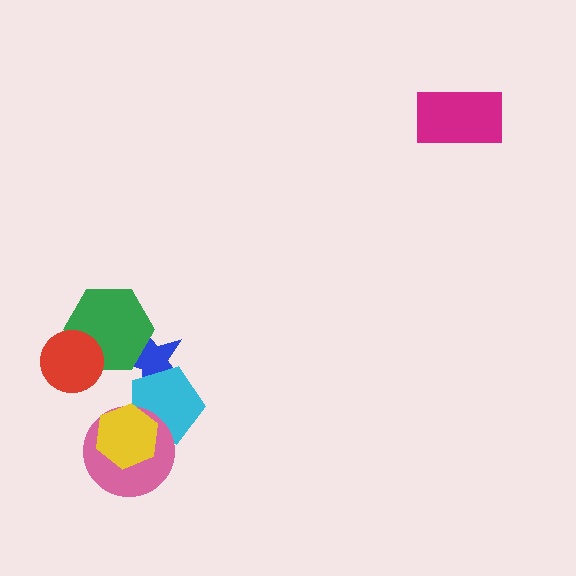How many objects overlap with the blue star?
2 objects overlap with the blue star.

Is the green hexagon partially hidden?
Yes, it is partially covered by another shape.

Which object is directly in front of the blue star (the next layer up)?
The green hexagon is directly in front of the blue star.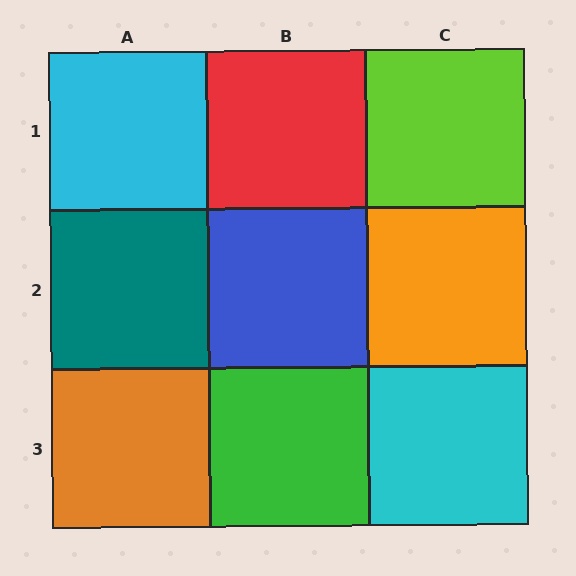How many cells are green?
1 cell is green.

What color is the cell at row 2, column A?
Teal.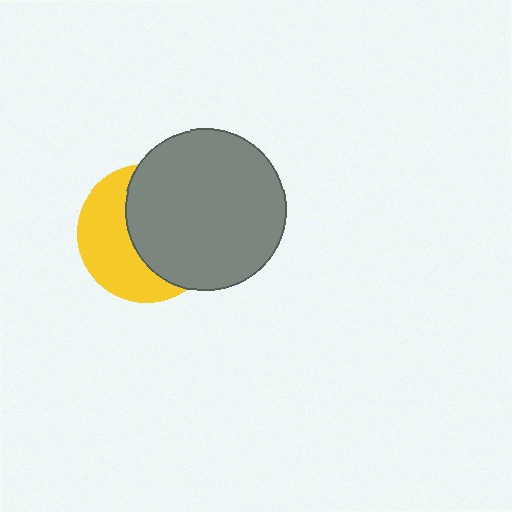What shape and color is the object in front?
The object in front is a gray circle.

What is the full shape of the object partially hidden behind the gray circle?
The partially hidden object is a yellow circle.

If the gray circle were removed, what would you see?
You would see the complete yellow circle.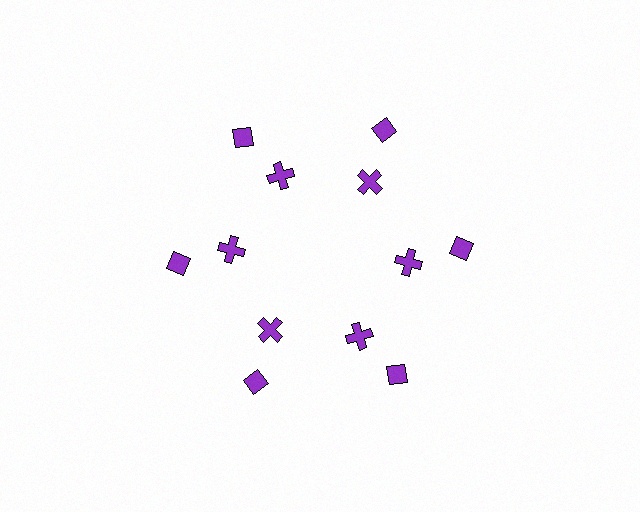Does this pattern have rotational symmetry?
Yes, this pattern has 6-fold rotational symmetry. It looks the same after rotating 60 degrees around the center.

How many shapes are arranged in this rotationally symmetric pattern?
There are 12 shapes, arranged in 6 groups of 2.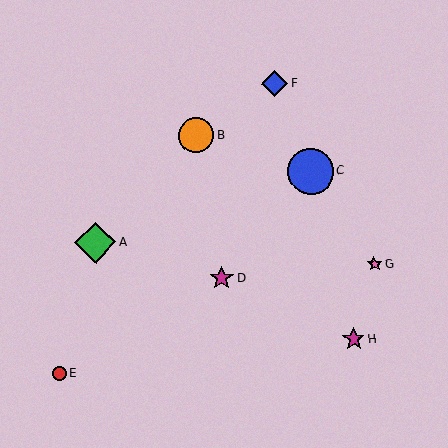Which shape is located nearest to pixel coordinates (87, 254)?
The green diamond (labeled A) at (95, 242) is nearest to that location.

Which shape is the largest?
The blue circle (labeled C) is the largest.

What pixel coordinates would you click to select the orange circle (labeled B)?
Click at (196, 135) to select the orange circle B.